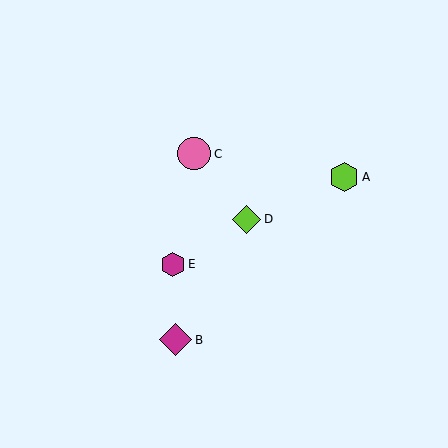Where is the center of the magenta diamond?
The center of the magenta diamond is at (176, 340).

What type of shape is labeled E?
Shape E is a magenta hexagon.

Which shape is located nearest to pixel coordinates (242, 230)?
The lime diamond (labeled D) at (246, 219) is nearest to that location.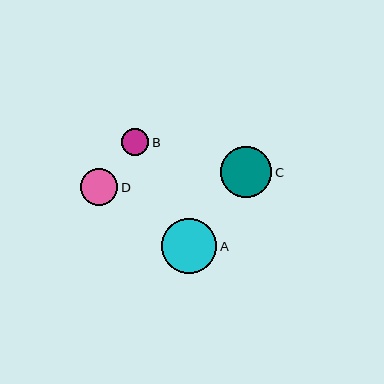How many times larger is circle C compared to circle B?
Circle C is approximately 1.9 times the size of circle B.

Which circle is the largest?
Circle A is the largest with a size of approximately 55 pixels.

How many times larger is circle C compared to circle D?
Circle C is approximately 1.4 times the size of circle D.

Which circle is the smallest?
Circle B is the smallest with a size of approximately 27 pixels.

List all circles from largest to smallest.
From largest to smallest: A, C, D, B.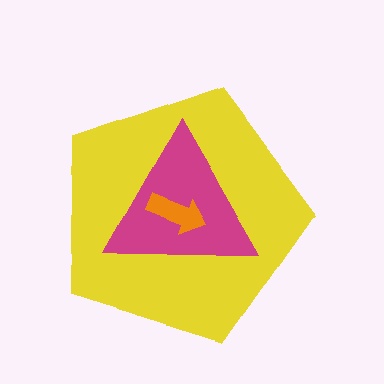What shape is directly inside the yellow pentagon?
The magenta triangle.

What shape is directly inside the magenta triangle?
The orange arrow.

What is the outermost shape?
The yellow pentagon.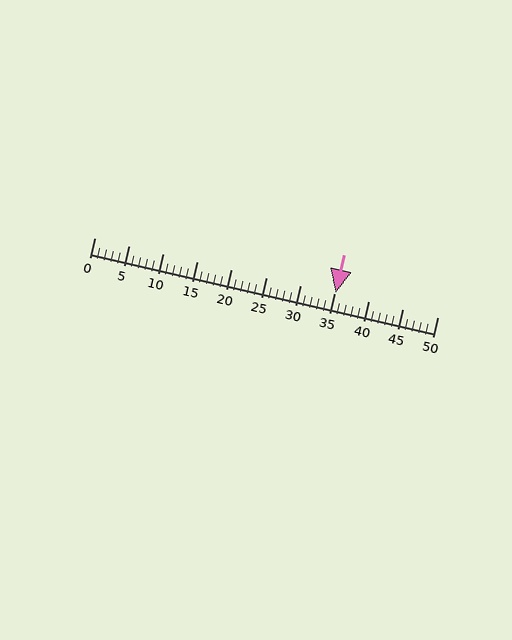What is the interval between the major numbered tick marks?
The major tick marks are spaced 5 units apart.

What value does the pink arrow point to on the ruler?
The pink arrow points to approximately 35.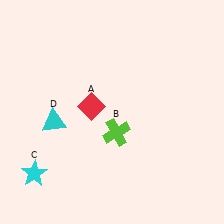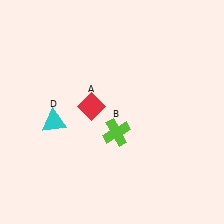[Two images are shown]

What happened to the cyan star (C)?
The cyan star (C) was removed in Image 2. It was in the bottom-left area of Image 1.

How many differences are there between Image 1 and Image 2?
There is 1 difference between the two images.